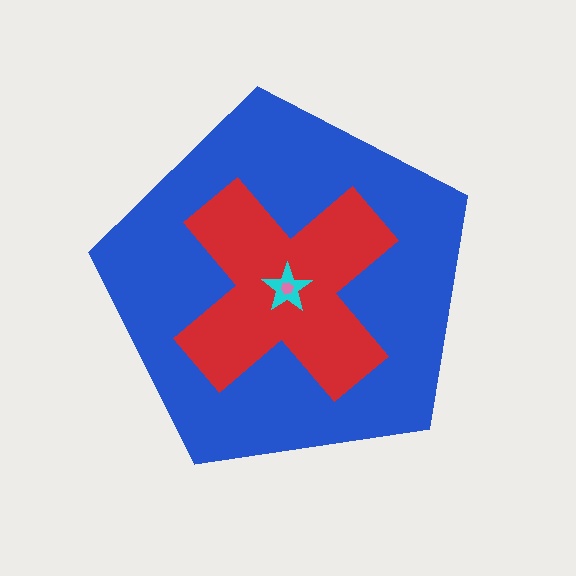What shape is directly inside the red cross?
The cyan star.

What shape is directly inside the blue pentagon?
The red cross.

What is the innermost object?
The pink hexagon.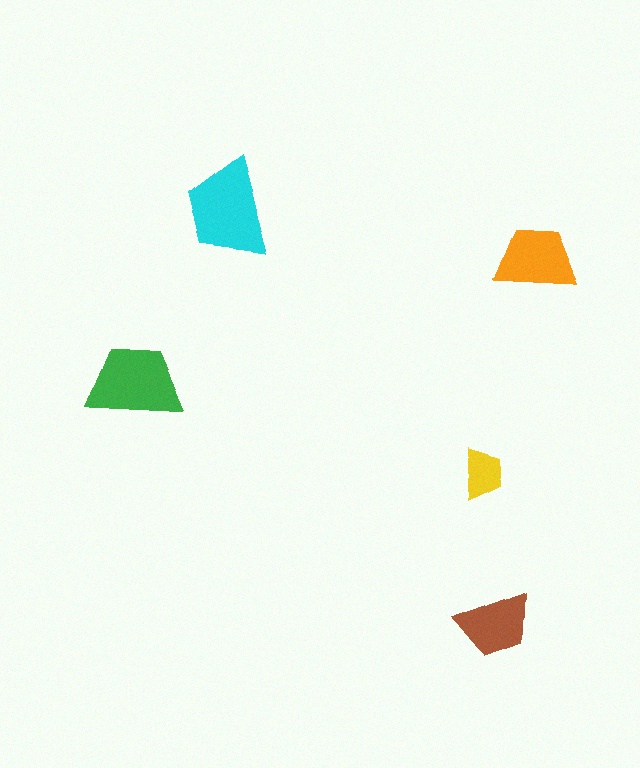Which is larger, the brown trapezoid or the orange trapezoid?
The orange one.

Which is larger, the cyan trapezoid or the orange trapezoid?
The cyan one.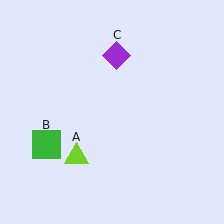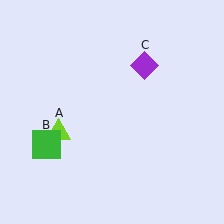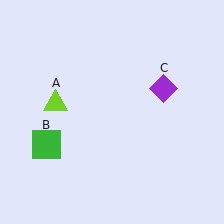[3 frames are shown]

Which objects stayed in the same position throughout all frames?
Green square (object B) remained stationary.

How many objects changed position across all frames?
2 objects changed position: lime triangle (object A), purple diamond (object C).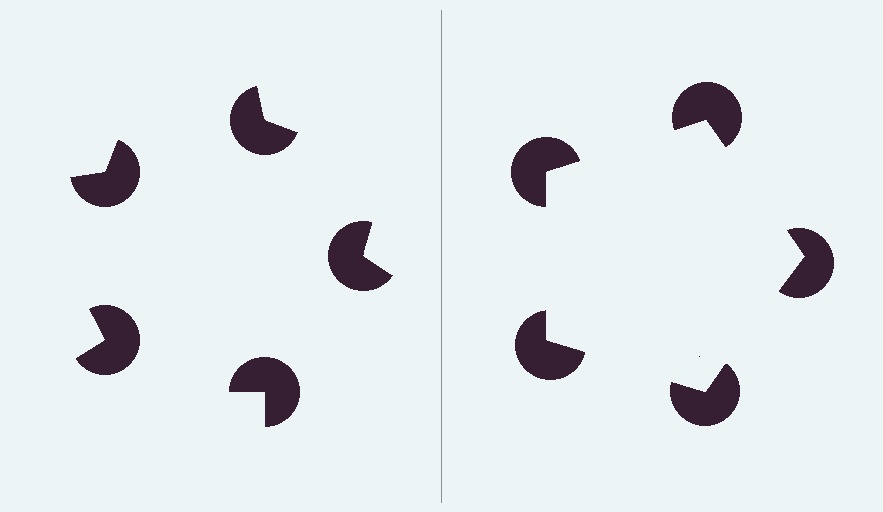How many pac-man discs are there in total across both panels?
10 — 5 on each side.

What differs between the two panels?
The pac-man discs are positioned identically on both sides; only the wedge orientations differ. On the right they align to a pentagon; on the left they are misaligned.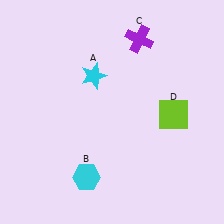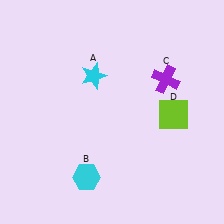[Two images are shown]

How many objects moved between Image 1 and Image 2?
1 object moved between the two images.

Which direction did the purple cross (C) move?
The purple cross (C) moved down.